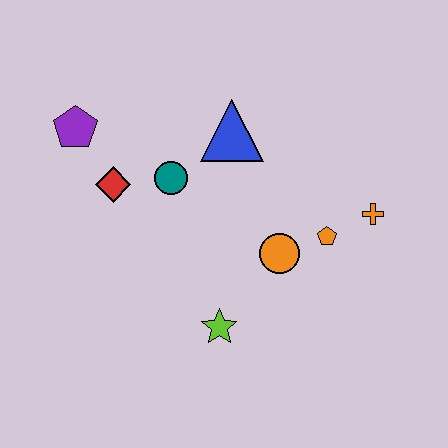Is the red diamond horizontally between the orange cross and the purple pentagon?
Yes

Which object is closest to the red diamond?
The teal circle is closest to the red diamond.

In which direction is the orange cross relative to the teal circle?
The orange cross is to the right of the teal circle.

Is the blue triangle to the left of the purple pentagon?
No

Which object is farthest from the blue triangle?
The lime star is farthest from the blue triangle.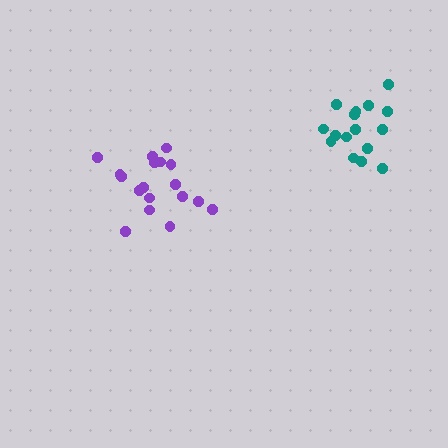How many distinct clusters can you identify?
There are 2 distinct clusters.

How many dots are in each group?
Group 1: 18 dots, Group 2: 16 dots (34 total).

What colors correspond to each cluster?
The clusters are colored: purple, teal.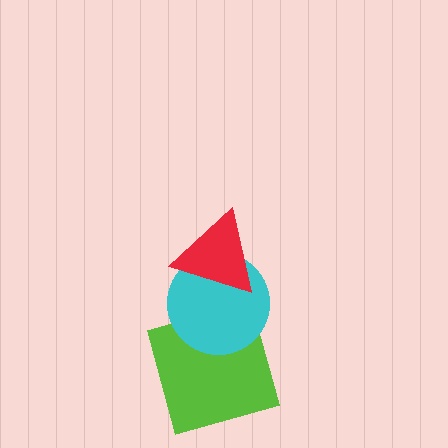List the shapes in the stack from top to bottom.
From top to bottom: the red triangle, the cyan circle, the lime square.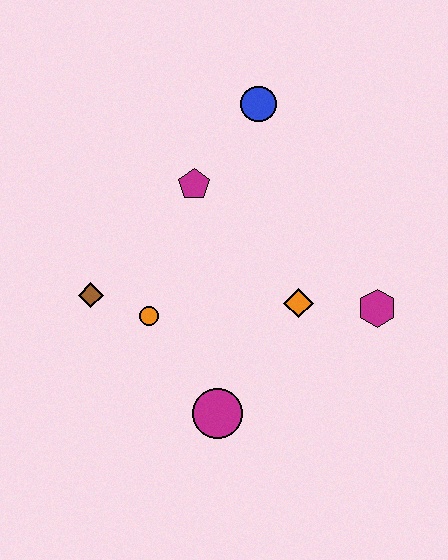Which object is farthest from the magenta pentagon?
The magenta circle is farthest from the magenta pentagon.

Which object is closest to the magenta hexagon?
The orange diamond is closest to the magenta hexagon.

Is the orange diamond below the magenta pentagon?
Yes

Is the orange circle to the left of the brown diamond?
No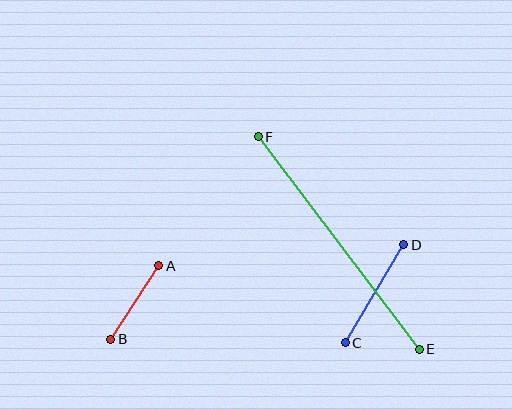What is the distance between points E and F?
The distance is approximately 267 pixels.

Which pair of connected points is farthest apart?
Points E and F are farthest apart.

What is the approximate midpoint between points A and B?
The midpoint is at approximately (135, 303) pixels.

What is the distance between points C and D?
The distance is approximately 114 pixels.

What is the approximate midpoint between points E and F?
The midpoint is at approximately (339, 243) pixels.